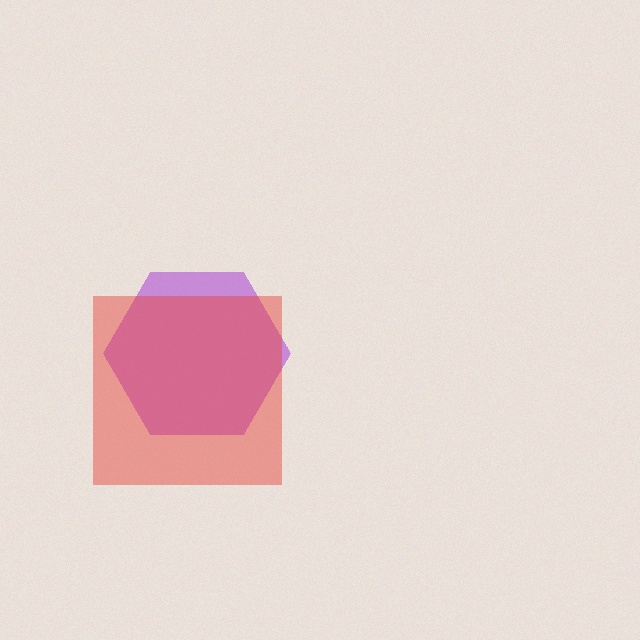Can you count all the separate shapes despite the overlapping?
Yes, there are 2 separate shapes.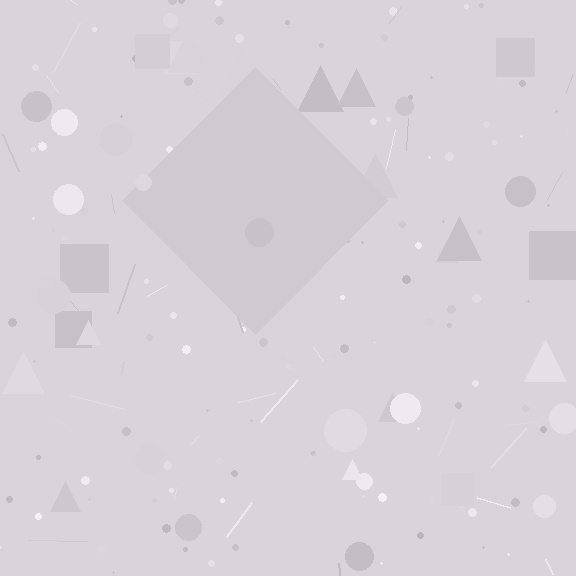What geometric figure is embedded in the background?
A diamond is embedded in the background.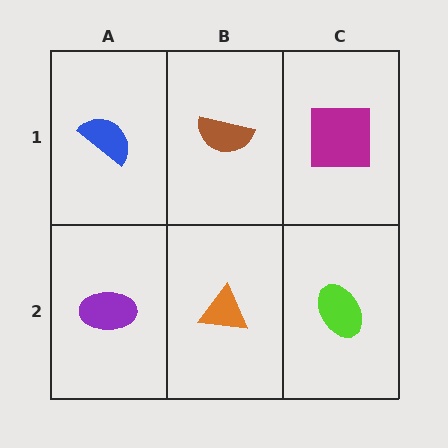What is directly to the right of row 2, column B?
A lime ellipse.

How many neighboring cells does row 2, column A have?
2.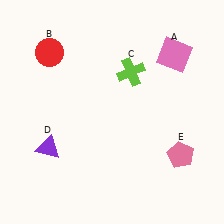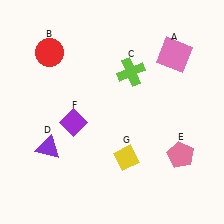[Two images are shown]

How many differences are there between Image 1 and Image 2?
There are 2 differences between the two images.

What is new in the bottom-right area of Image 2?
A yellow diamond (G) was added in the bottom-right area of Image 2.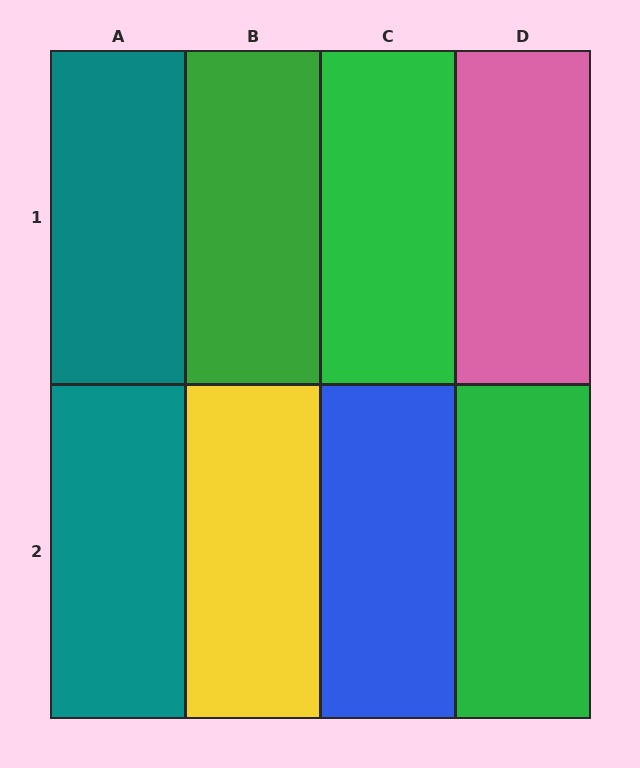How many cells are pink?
1 cell is pink.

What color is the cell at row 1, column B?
Green.